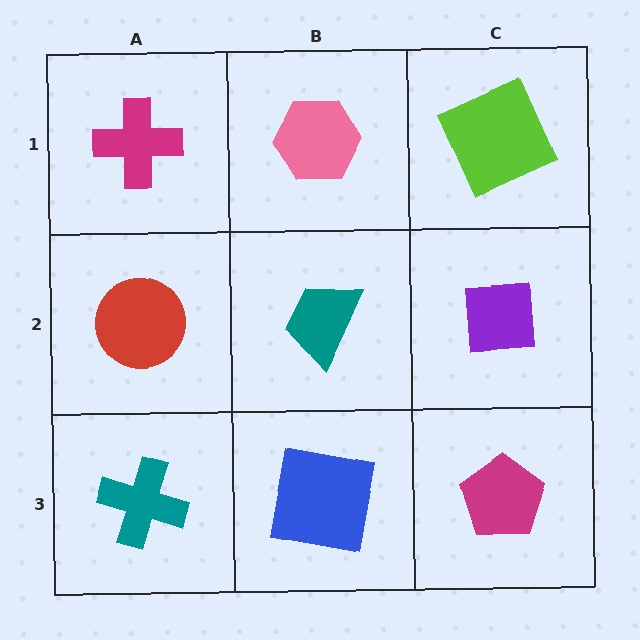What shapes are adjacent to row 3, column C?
A purple square (row 2, column C), a blue square (row 3, column B).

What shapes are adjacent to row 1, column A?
A red circle (row 2, column A), a pink hexagon (row 1, column B).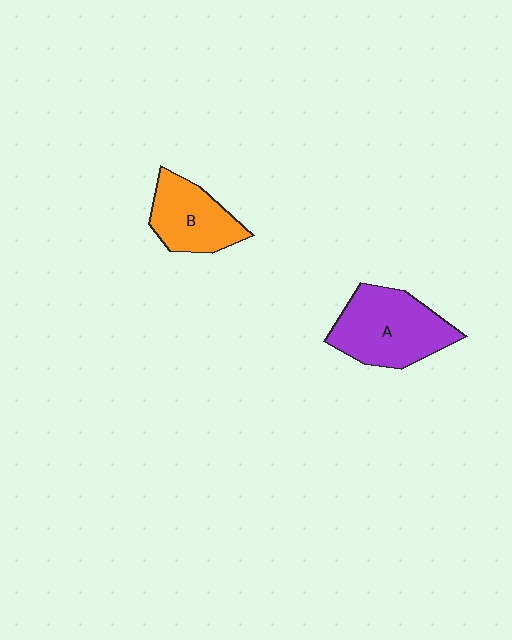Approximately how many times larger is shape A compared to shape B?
Approximately 1.4 times.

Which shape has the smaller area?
Shape B (orange).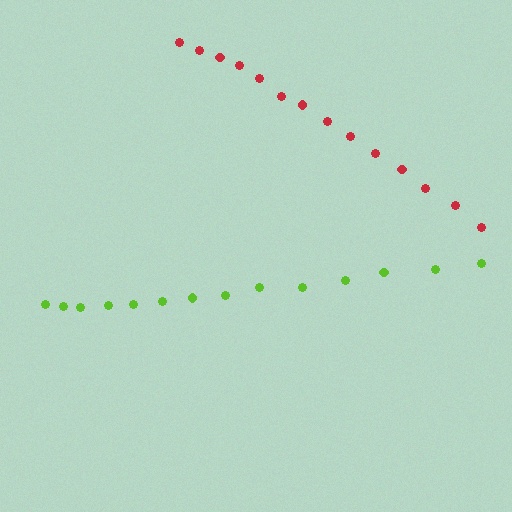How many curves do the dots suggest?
There are 2 distinct paths.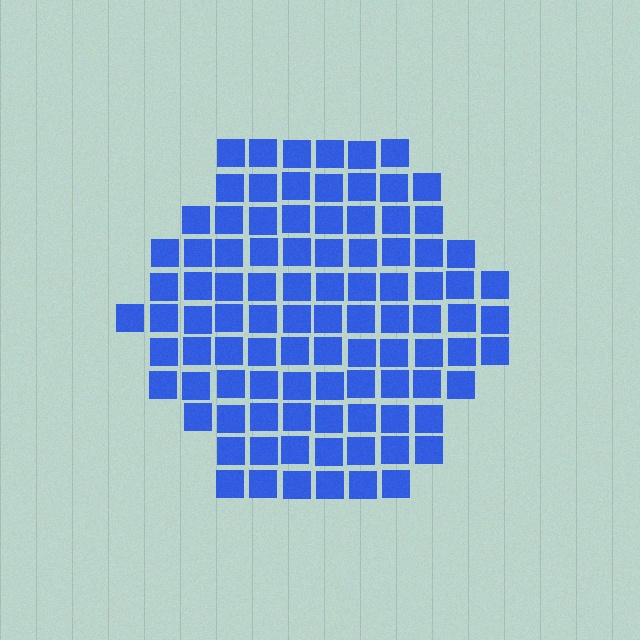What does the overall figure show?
The overall figure shows a hexagon.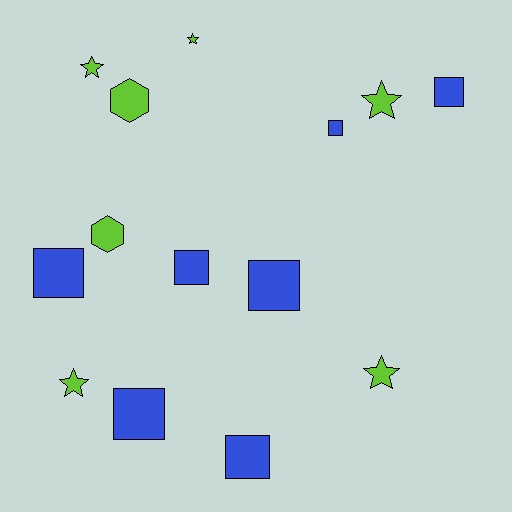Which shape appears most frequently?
Square, with 7 objects.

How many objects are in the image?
There are 14 objects.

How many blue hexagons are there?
There are no blue hexagons.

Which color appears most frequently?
Blue, with 7 objects.